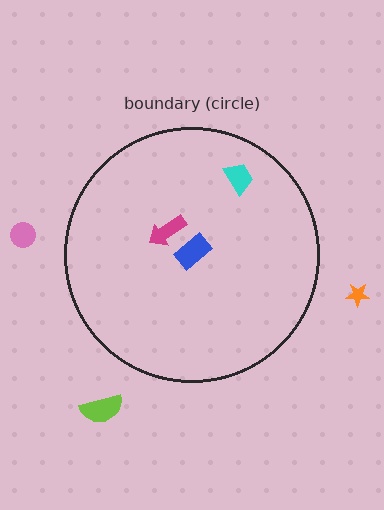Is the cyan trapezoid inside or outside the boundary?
Inside.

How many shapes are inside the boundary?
3 inside, 3 outside.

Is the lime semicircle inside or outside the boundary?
Outside.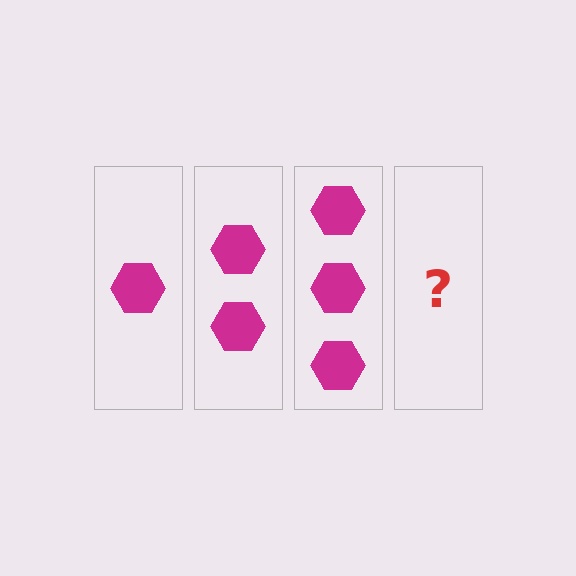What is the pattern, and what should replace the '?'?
The pattern is that each step adds one more hexagon. The '?' should be 4 hexagons.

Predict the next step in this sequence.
The next step is 4 hexagons.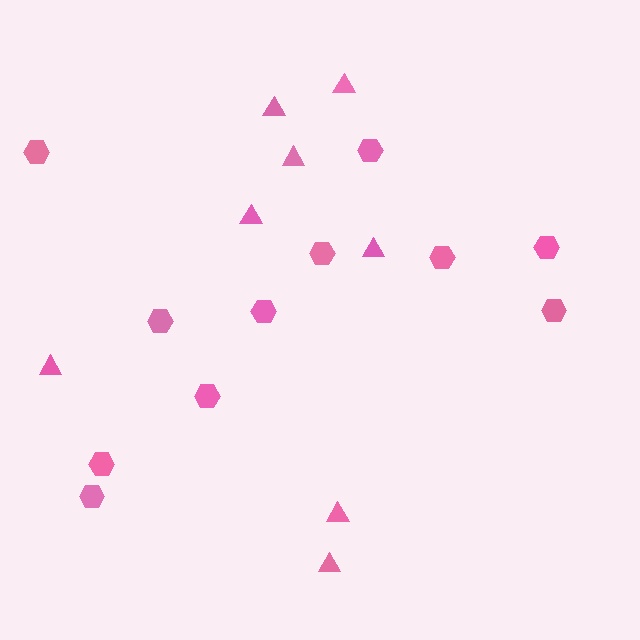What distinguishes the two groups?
There are 2 groups: one group of hexagons (11) and one group of triangles (8).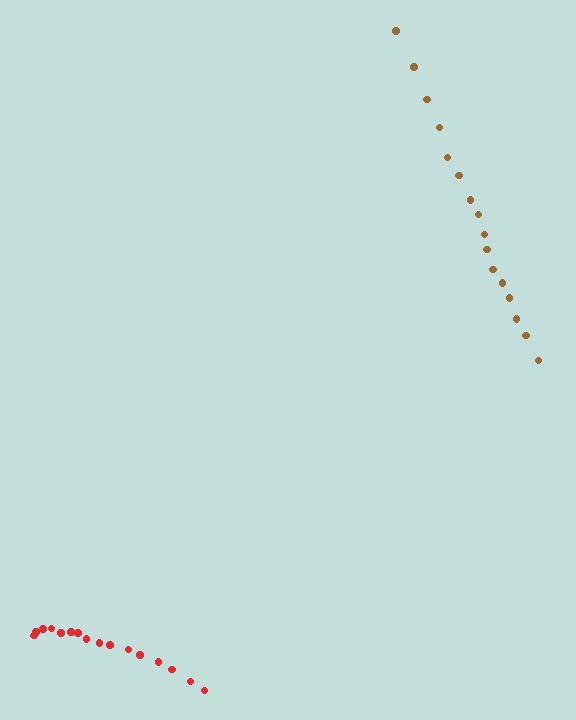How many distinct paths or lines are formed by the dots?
There are 2 distinct paths.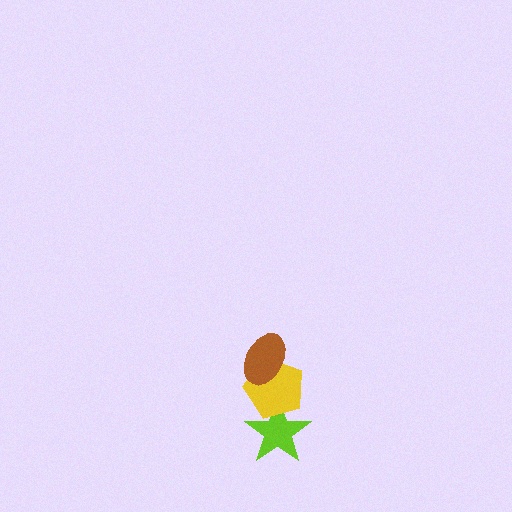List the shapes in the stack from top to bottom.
From top to bottom: the brown ellipse, the yellow pentagon, the lime star.